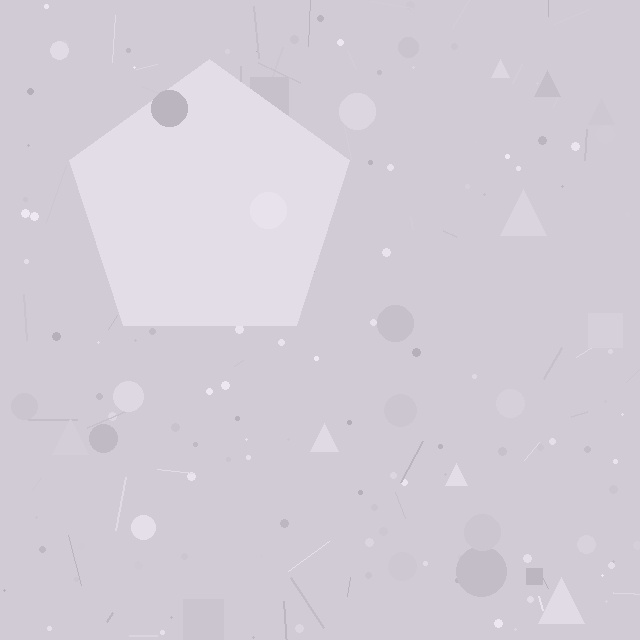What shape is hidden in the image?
A pentagon is hidden in the image.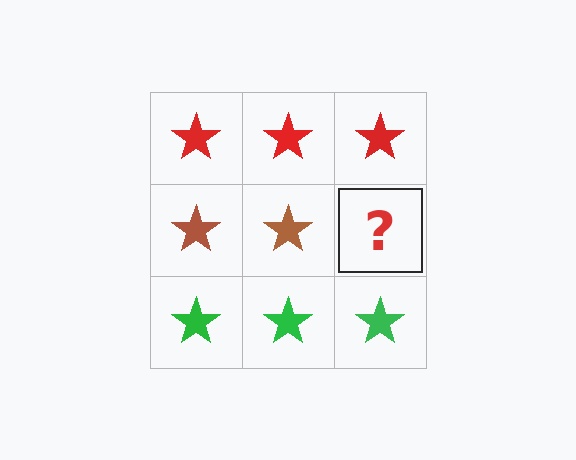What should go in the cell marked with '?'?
The missing cell should contain a brown star.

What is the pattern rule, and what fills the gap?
The rule is that each row has a consistent color. The gap should be filled with a brown star.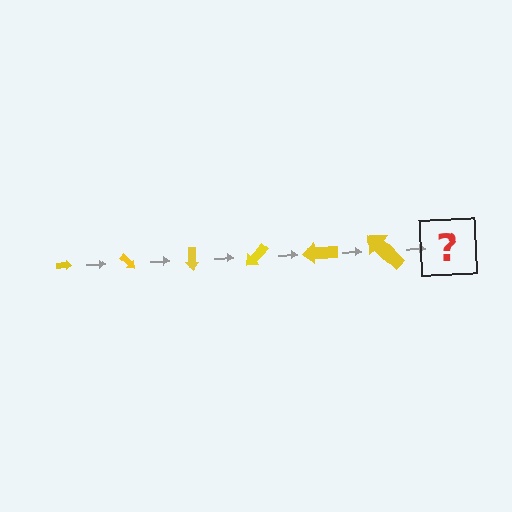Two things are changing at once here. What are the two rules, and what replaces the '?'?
The two rules are that the arrow grows larger each step and it rotates 45 degrees each step. The '?' should be an arrow, larger than the previous one and rotated 270 degrees from the start.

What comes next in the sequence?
The next element should be an arrow, larger than the previous one and rotated 270 degrees from the start.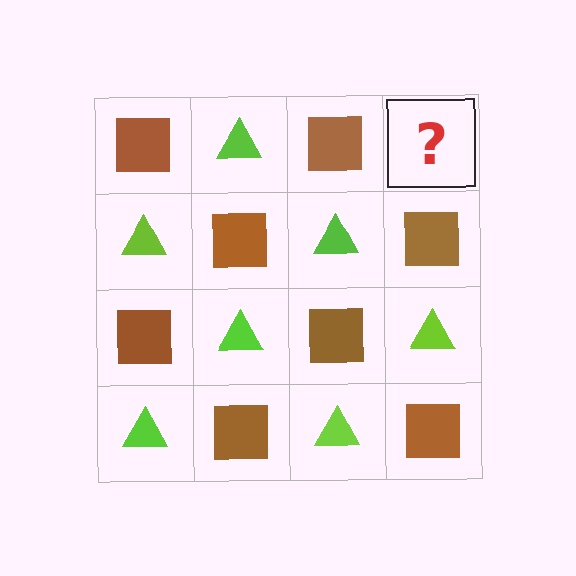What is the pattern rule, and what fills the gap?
The rule is that it alternates brown square and lime triangle in a checkerboard pattern. The gap should be filled with a lime triangle.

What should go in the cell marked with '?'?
The missing cell should contain a lime triangle.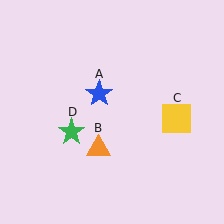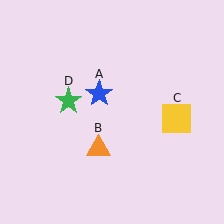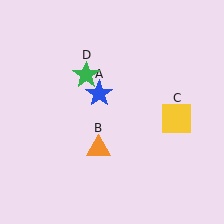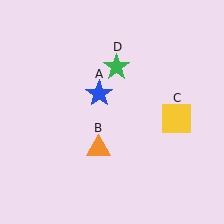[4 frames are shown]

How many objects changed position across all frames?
1 object changed position: green star (object D).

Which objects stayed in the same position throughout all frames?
Blue star (object A) and orange triangle (object B) and yellow square (object C) remained stationary.